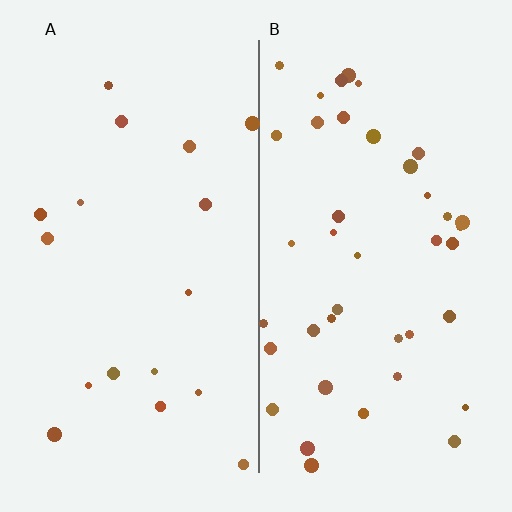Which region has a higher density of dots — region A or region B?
B (the right).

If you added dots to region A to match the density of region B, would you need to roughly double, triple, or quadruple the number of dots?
Approximately double.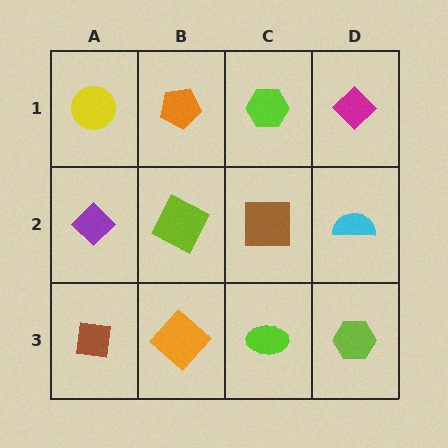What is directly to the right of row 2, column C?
A cyan semicircle.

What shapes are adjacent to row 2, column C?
A lime hexagon (row 1, column C), a lime ellipse (row 3, column C), a lime square (row 2, column B), a cyan semicircle (row 2, column D).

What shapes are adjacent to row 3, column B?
A lime square (row 2, column B), a brown square (row 3, column A), a lime ellipse (row 3, column C).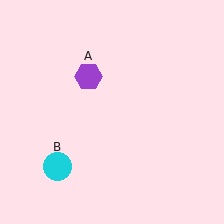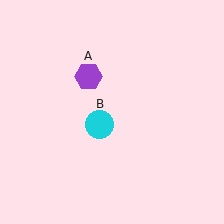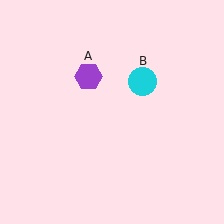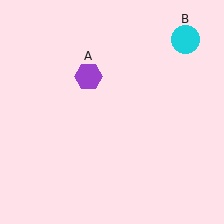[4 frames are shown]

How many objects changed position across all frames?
1 object changed position: cyan circle (object B).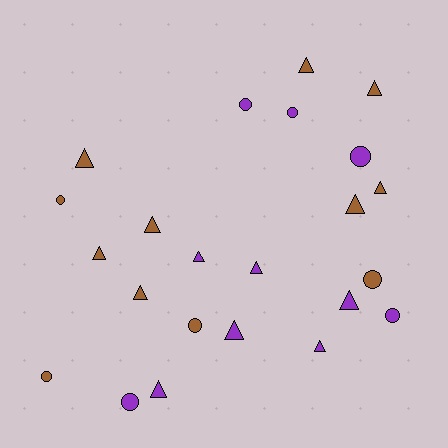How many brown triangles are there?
There are 8 brown triangles.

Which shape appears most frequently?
Triangle, with 14 objects.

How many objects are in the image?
There are 23 objects.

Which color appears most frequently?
Brown, with 12 objects.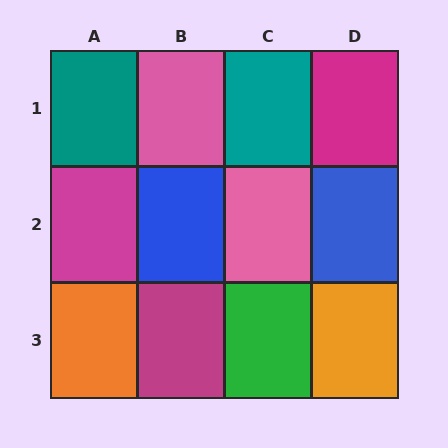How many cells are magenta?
3 cells are magenta.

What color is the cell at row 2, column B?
Blue.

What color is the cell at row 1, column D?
Magenta.